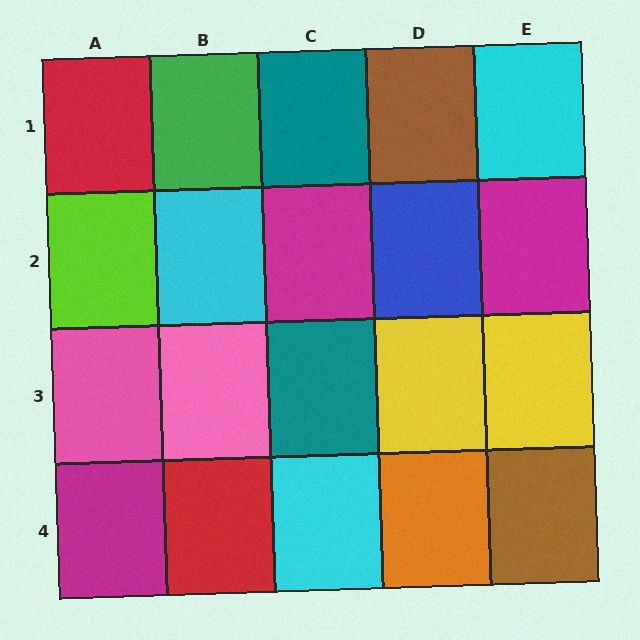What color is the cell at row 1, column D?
Brown.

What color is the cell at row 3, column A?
Pink.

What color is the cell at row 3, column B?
Pink.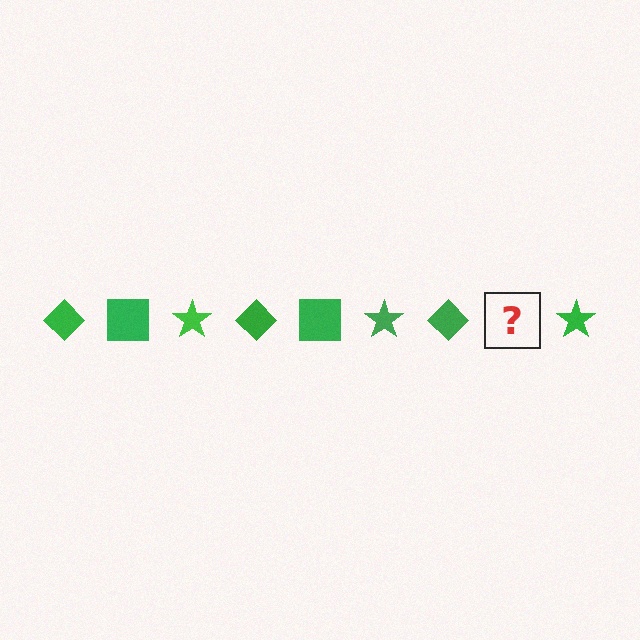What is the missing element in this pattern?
The missing element is a green square.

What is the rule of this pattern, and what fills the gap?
The rule is that the pattern cycles through diamond, square, star shapes in green. The gap should be filled with a green square.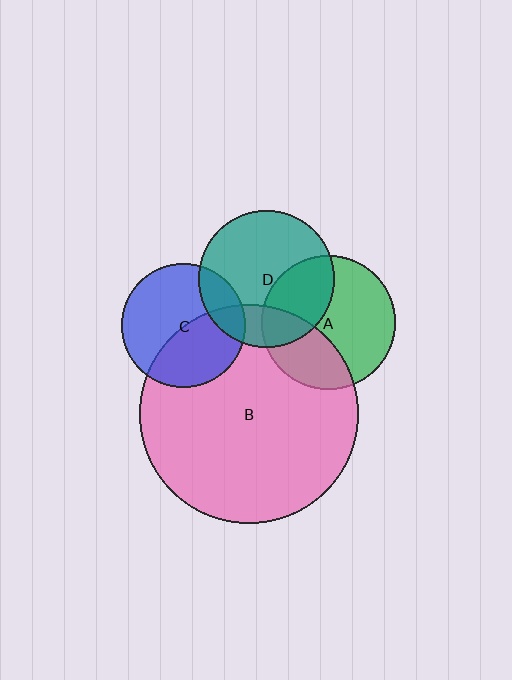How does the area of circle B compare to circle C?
Approximately 3.1 times.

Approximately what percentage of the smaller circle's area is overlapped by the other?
Approximately 35%.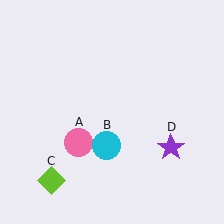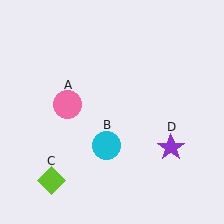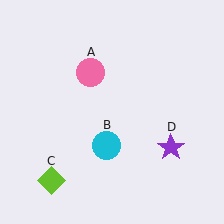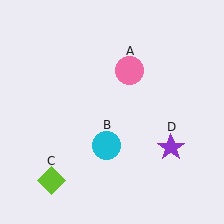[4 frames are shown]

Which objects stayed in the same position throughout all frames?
Cyan circle (object B) and lime diamond (object C) and purple star (object D) remained stationary.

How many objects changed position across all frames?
1 object changed position: pink circle (object A).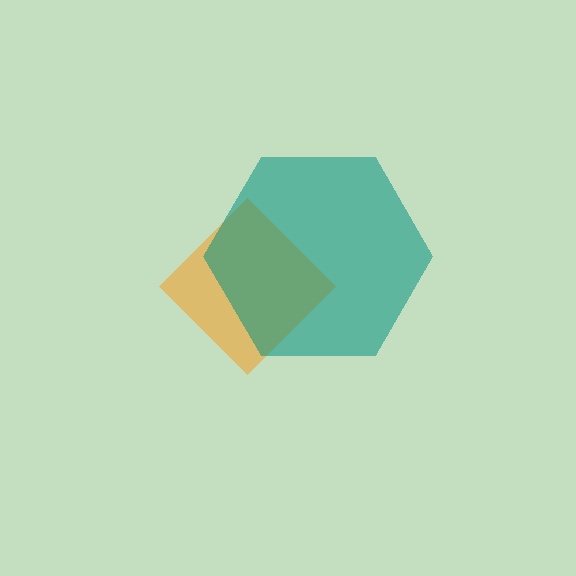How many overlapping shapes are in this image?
There are 2 overlapping shapes in the image.